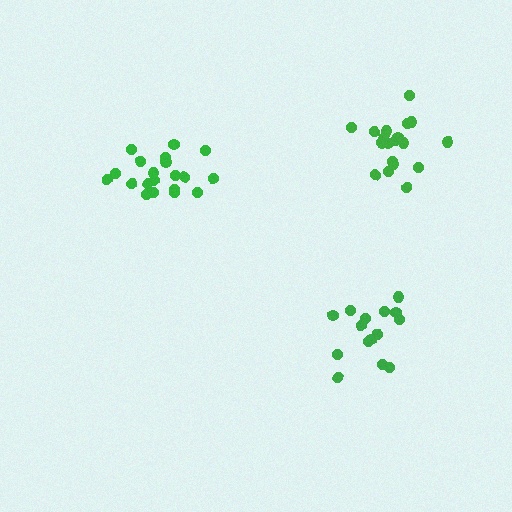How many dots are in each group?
Group 1: 20 dots, Group 2: 20 dots, Group 3: 15 dots (55 total).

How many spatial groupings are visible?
There are 3 spatial groupings.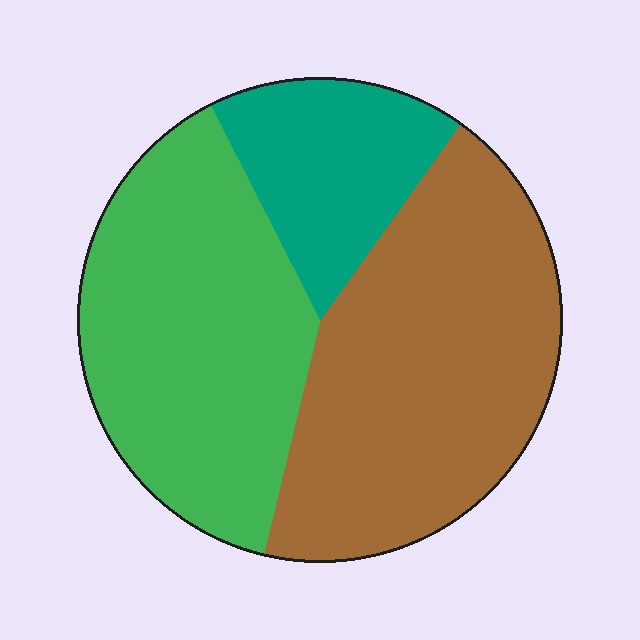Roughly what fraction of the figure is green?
Green takes up about two fifths (2/5) of the figure.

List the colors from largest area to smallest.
From largest to smallest: brown, green, teal.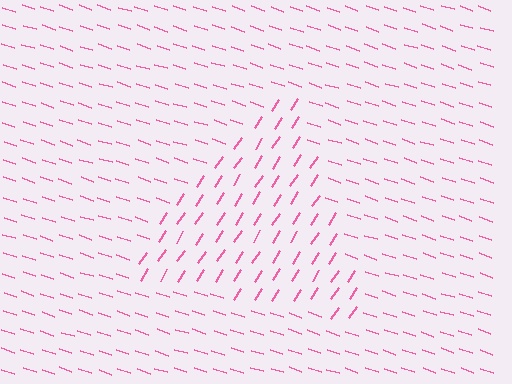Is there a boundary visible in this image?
Yes, there is a texture boundary formed by a change in line orientation.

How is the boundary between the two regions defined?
The boundary is defined purely by a change in line orientation (approximately 75 degrees difference). All lines are the same color and thickness.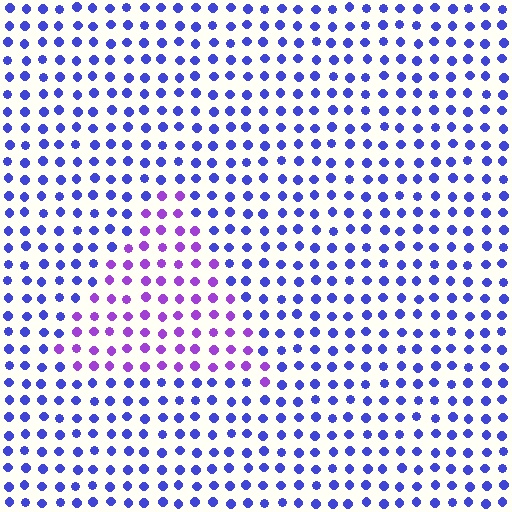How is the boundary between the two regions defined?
The boundary is defined purely by a slight shift in hue (about 41 degrees). Spacing, size, and orientation are identical on both sides.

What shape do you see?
I see a triangle.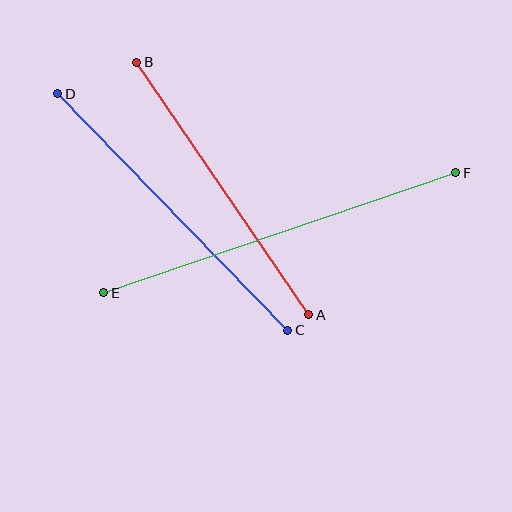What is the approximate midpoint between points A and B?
The midpoint is at approximately (223, 188) pixels.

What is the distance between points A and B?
The distance is approximately 305 pixels.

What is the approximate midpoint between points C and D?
The midpoint is at approximately (173, 212) pixels.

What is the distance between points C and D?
The distance is approximately 330 pixels.